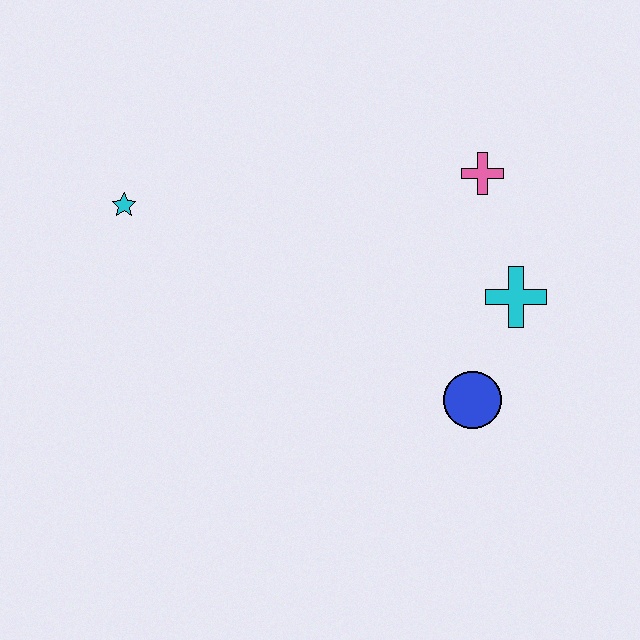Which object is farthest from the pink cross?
The cyan star is farthest from the pink cross.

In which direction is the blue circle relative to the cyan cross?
The blue circle is below the cyan cross.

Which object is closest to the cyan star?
The pink cross is closest to the cyan star.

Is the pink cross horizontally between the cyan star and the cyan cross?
Yes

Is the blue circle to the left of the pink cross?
Yes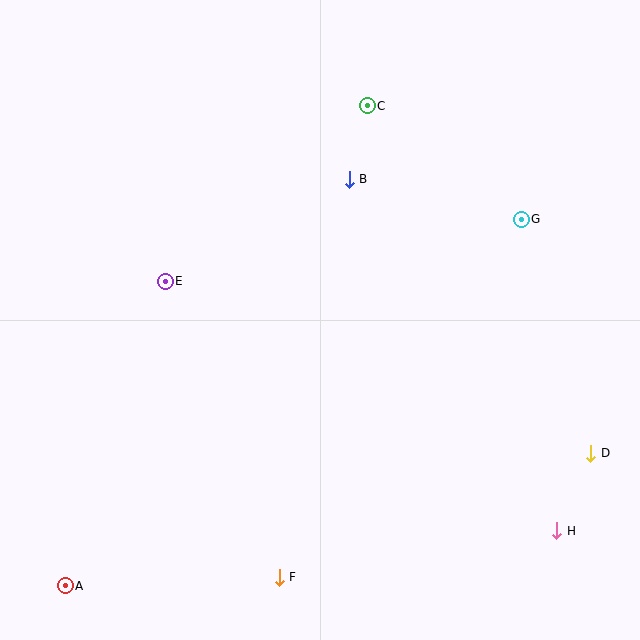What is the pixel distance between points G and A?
The distance between G and A is 585 pixels.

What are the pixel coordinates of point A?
Point A is at (65, 586).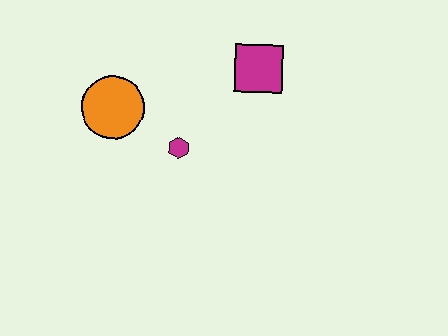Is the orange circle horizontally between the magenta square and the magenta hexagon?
No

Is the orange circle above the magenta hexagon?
Yes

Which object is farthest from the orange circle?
The magenta square is farthest from the orange circle.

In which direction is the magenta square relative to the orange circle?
The magenta square is to the right of the orange circle.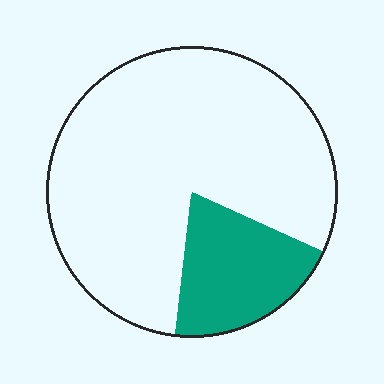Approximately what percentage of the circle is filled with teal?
Approximately 20%.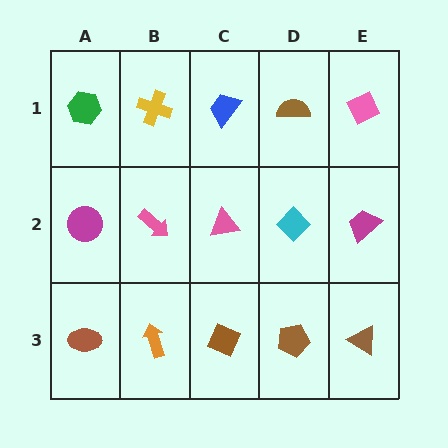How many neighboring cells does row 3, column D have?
3.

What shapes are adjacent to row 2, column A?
A green hexagon (row 1, column A), a brown ellipse (row 3, column A), a pink arrow (row 2, column B).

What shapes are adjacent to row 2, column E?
A pink diamond (row 1, column E), a brown triangle (row 3, column E), a cyan diamond (row 2, column D).